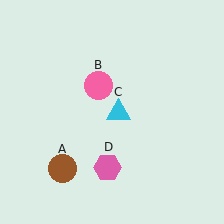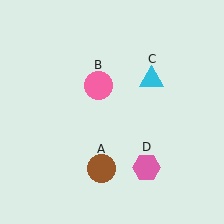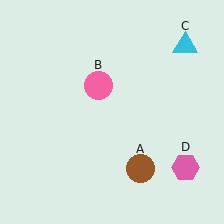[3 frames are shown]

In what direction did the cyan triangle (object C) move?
The cyan triangle (object C) moved up and to the right.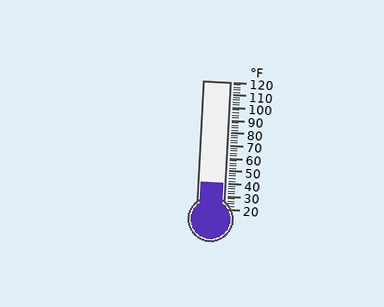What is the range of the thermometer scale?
The thermometer scale ranges from 20°F to 120°F.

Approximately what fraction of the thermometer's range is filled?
The thermometer is filled to approximately 20% of its range.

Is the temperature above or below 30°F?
The temperature is above 30°F.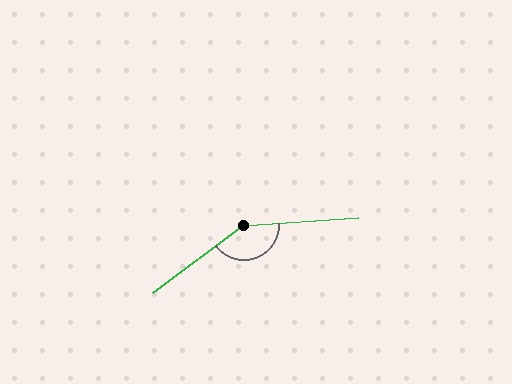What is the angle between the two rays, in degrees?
Approximately 147 degrees.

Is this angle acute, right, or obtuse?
It is obtuse.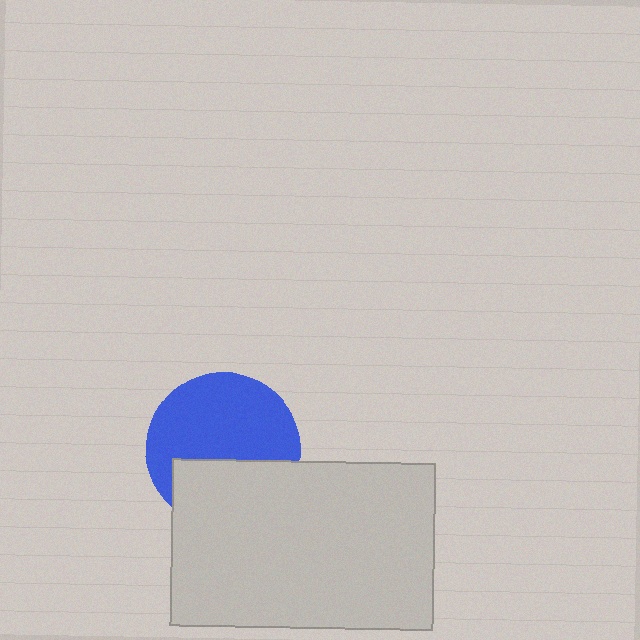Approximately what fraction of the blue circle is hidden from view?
Roughly 37% of the blue circle is hidden behind the light gray rectangle.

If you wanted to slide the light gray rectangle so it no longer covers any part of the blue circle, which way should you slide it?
Slide it down — that is the most direct way to separate the two shapes.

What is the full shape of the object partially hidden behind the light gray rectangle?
The partially hidden object is a blue circle.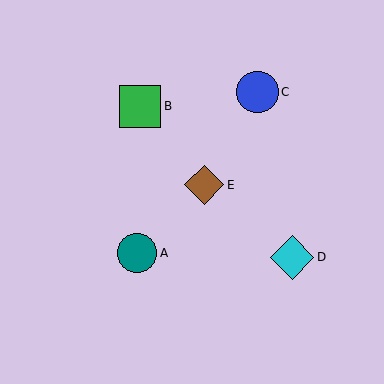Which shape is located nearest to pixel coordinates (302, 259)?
The cyan diamond (labeled D) at (292, 257) is nearest to that location.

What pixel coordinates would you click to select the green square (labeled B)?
Click at (140, 106) to select the green square B.